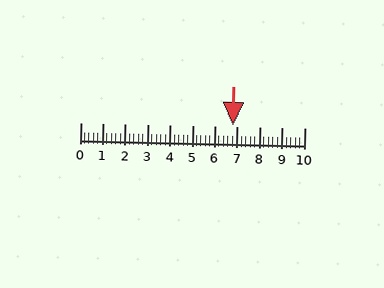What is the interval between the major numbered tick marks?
The major tick marks are spaced 1 units apart.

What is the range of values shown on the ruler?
The ruler shows values from 0 to 10.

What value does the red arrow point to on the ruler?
The red arrow points to approximately 6.8.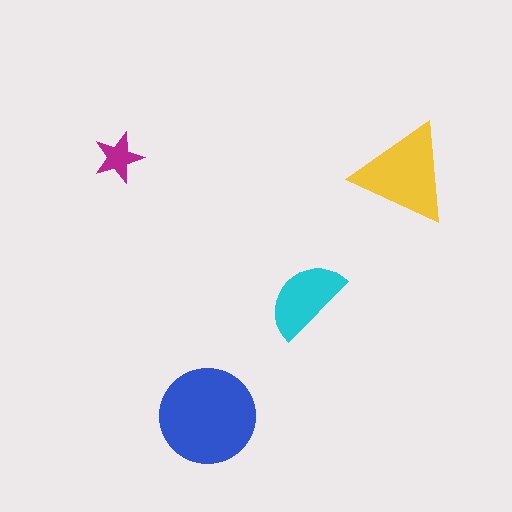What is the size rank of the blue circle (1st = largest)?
1st.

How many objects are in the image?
There are 4 objects in the image.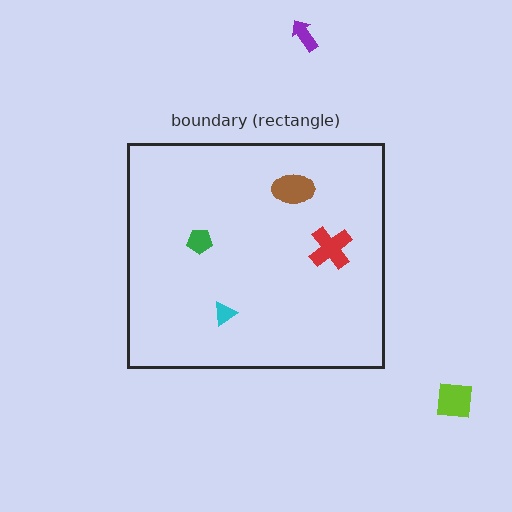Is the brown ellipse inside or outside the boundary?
Inside.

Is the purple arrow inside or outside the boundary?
Outside.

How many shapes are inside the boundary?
4 inside, 2 outside.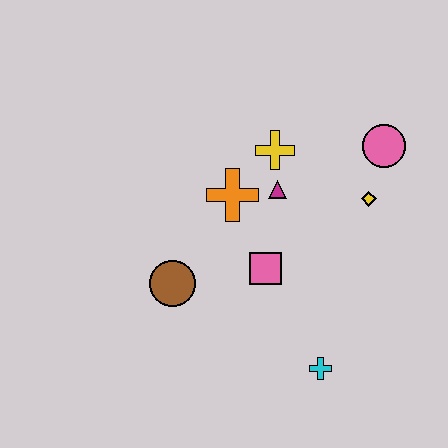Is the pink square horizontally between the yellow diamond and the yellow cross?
No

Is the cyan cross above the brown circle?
No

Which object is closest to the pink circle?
The yellow diamond is closest to the pink circle.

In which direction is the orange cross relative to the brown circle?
The orange cross is above the brown circle.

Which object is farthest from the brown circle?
The pink circle is farthest from the brown circle.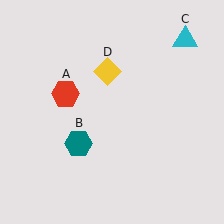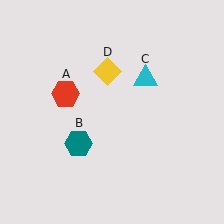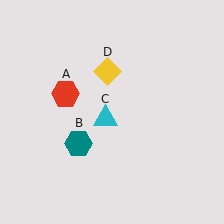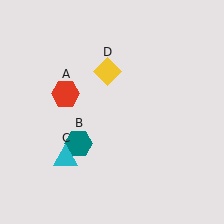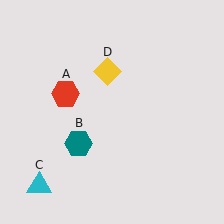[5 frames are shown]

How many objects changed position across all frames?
1 object changed position: cyan triangle (object C).